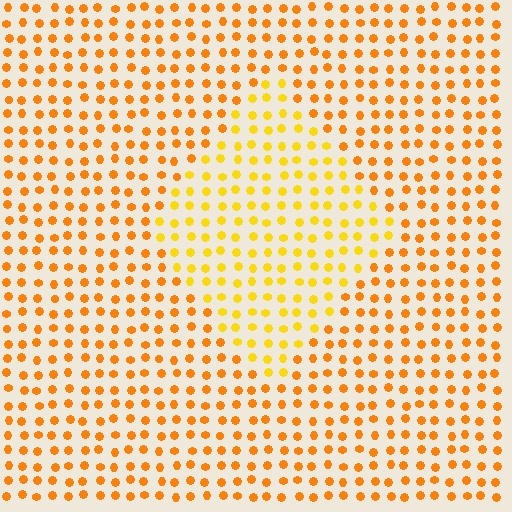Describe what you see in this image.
The image is filled with small orange elements in a uniform arrangement. A diamond-shaped region is visible where the elements are tinted to a slightly different hue, forming a subtle color boundary.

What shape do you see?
I see a diamond.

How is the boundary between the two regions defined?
The boundary is defined purely by a slight shift in hue (about 22 degrees). Spacing, size, and orientation are identical on both sides.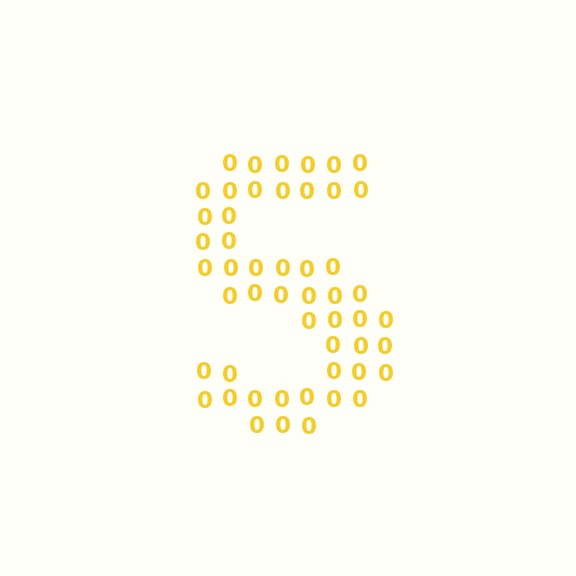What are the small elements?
The small elements are digit 0's.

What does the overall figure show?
The overall figure shows the letter S.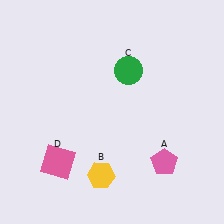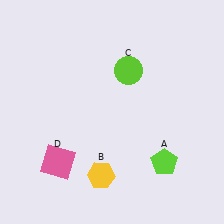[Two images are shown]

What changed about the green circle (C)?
In Image 1, C is green. In Image 2, it changed to lime.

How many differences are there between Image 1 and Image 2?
There are 2 differences between the two images.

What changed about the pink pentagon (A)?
In Image 1, A is pink. In Image 2, it changed to lime.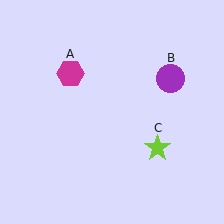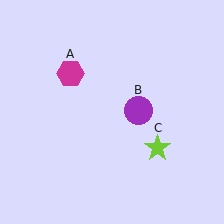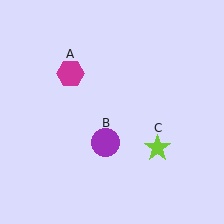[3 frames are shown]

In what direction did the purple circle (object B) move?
The purple circle (object B) moved down and to the left.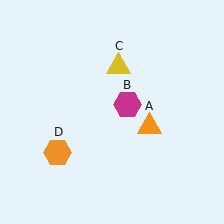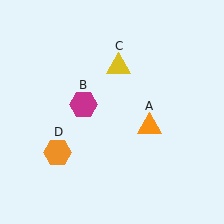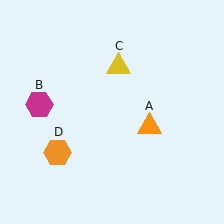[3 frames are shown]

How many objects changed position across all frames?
1 object changed position: magenta hexagon (object B).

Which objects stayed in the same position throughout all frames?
Orange triangle (object A) and yellow triangle (object C) and orange hexagon (object D) remained stationary.